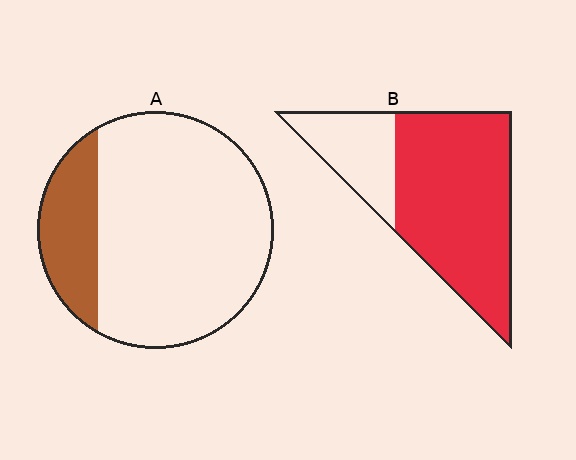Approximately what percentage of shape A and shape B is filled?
A is approximately 20% and B is approximately 75%.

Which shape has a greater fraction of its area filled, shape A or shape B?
Shape B.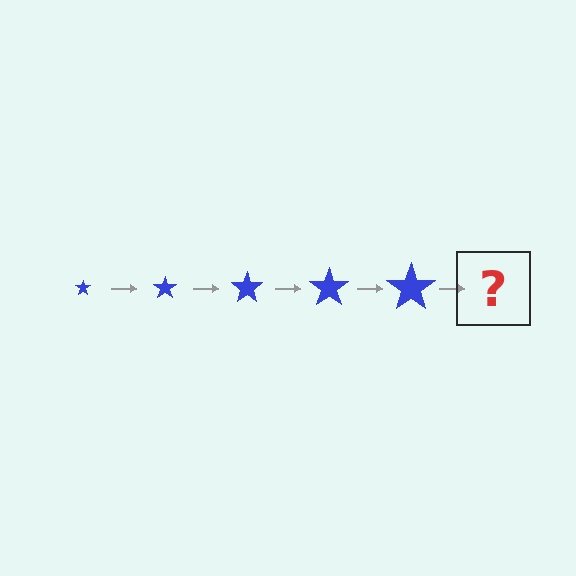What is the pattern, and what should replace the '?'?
The pattern is that the star gets progressively larger each step. The '?' should be a blue star, larger than the previous one.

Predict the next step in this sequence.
The next step is a blue star, larger than the previous one.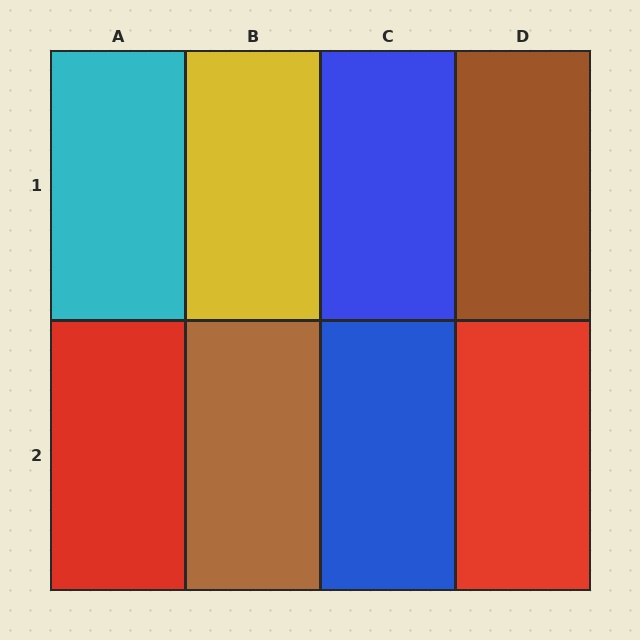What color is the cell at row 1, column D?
Brown.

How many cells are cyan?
1 cell is cyan.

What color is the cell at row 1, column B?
Yellow.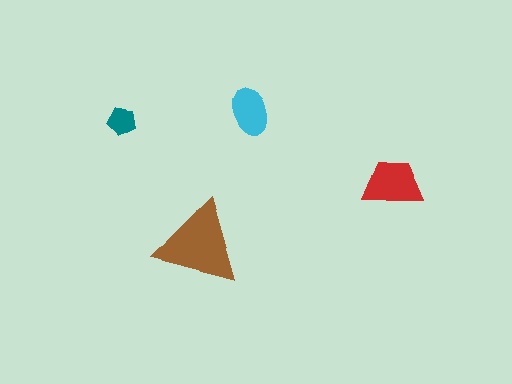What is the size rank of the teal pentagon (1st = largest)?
4th.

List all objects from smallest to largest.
The teal pentagon, the cyan ellipse, the red trapezoid, the brown triangle.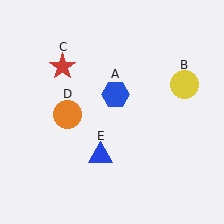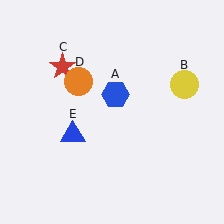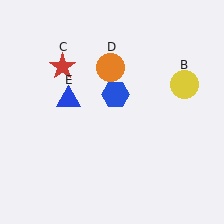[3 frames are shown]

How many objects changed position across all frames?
2 objects changed position: orange circle (object D), blue triangle (object E).